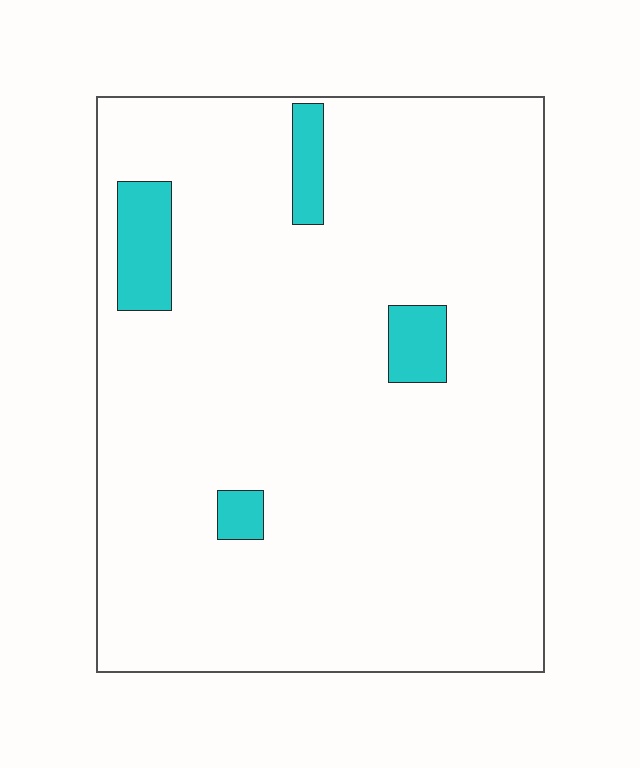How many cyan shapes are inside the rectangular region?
4.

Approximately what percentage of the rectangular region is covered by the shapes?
Approximately 5%.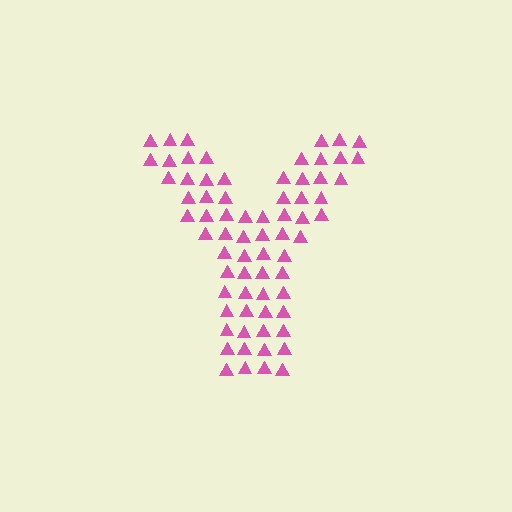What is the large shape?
The large shape is the letter Y.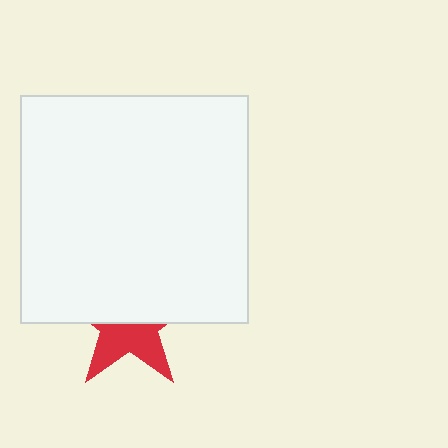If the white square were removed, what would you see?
You would see the complete red star.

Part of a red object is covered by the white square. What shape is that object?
It is a star.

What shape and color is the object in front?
The object in front is a white square.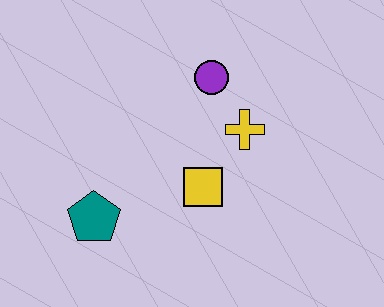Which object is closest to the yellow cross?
The purple circle is closest to the yellow cross.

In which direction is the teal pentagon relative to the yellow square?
The teal pentagon is to the left of the yellow square.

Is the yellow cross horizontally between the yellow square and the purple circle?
No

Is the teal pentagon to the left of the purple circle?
Yes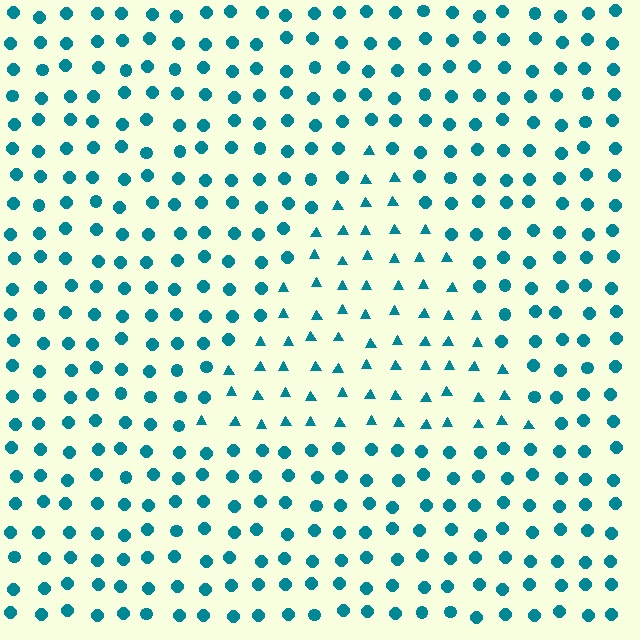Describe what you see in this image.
The image is filled with small teal elements arranged in a uniform grid. A triangle-shaped region contains triangles, while the surrounding area contains circles. The boundary is defined purely by the change in element shape.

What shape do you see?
I see a triangle.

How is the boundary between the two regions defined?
The boundary is defined by a change in element shape: triangles inside vs. circles outside. All elements share the same color and spacing.